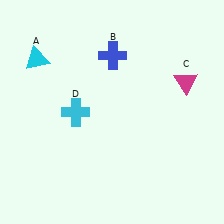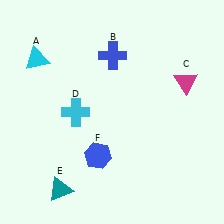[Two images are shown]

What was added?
A teal triangle (E), a blue hexagon (F) were added in Image 2.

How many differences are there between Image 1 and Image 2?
There are 2 differences between the two images.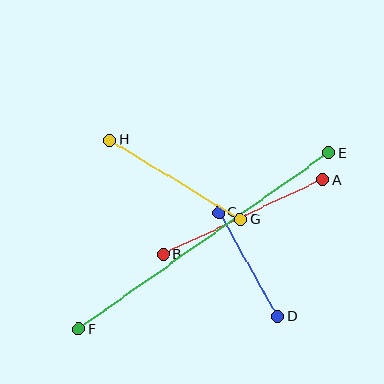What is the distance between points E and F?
The distance is approximately 306 pixels.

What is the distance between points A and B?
The distance is approximately 176 pixels.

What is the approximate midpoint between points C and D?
The midpoint is at approximately (248, 265) pixels.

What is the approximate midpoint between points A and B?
The midpoint is at approximately (243, 217) pixels.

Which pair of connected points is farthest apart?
Points E and F are farthest apart.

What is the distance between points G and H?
The distance is approximately 153 pixels.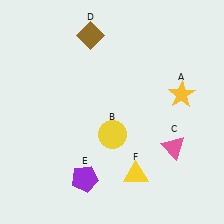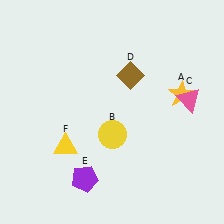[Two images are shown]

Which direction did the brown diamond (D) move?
The brown diamond (D) moved right.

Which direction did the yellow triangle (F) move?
The yellow triangle (F) moved left.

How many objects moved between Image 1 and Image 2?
3 objects moved between the two images.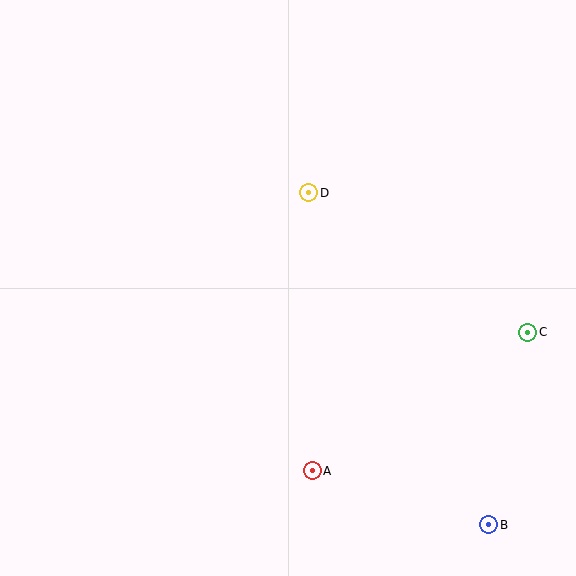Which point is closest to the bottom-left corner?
Point A is closest to the bottom-left corner.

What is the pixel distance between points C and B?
The distance between C and B is 197 pixels.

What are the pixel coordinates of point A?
Point A is at (312, 471).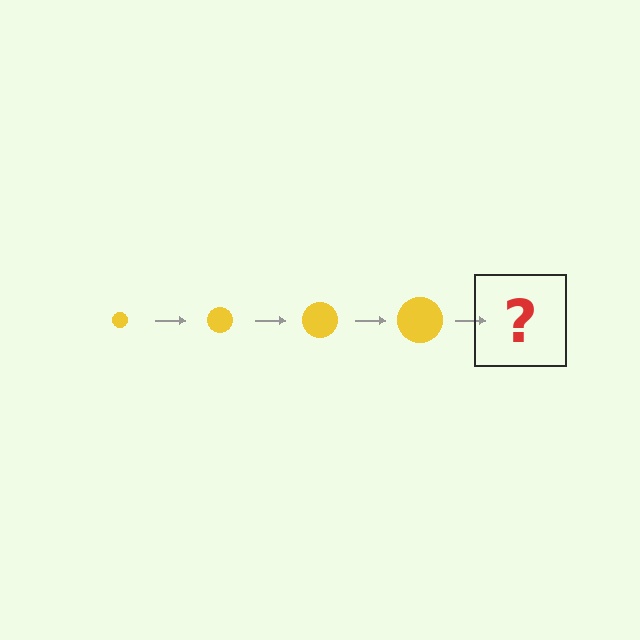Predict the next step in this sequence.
The next step is a yellow circle, larger than the previous one.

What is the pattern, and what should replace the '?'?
The pattern is that the circle gets progressively larger each step. The '?' should be a yellow circle, larger than the previous one.